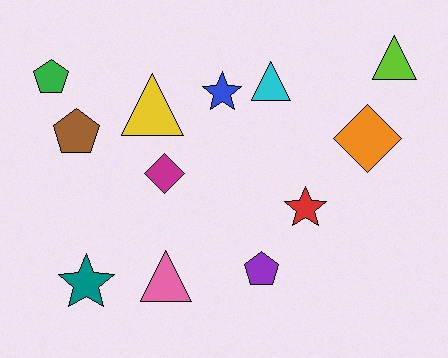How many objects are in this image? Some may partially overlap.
There are 12 objects.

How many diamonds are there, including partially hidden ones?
There are 2 diamonds.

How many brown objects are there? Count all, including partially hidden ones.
There is 1 brown object.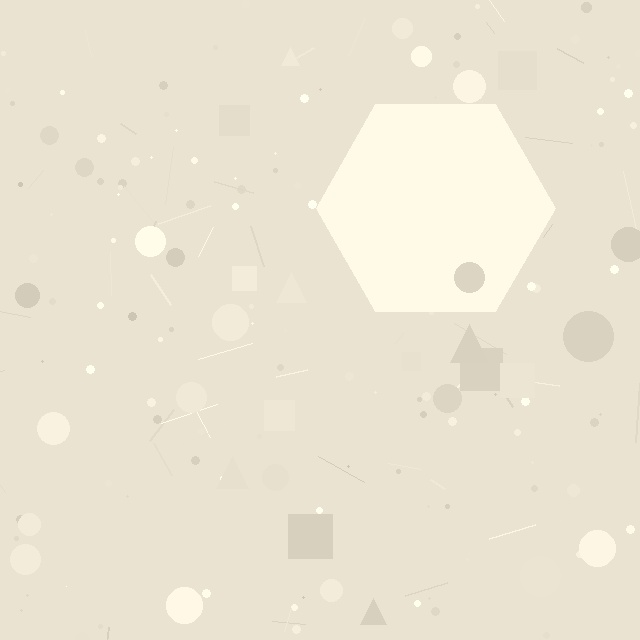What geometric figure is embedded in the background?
A hexagon is embedded in the background.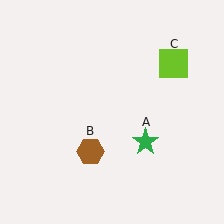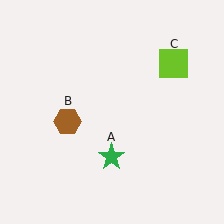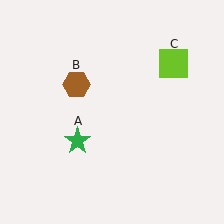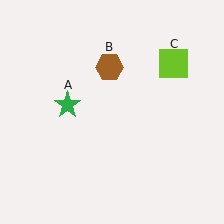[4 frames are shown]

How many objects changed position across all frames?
2 objects changed position: green star (object A), brown hexagon (object B).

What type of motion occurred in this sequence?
The green star (object A), brown hexagon (object B) rotated clockwise around the center of the scene.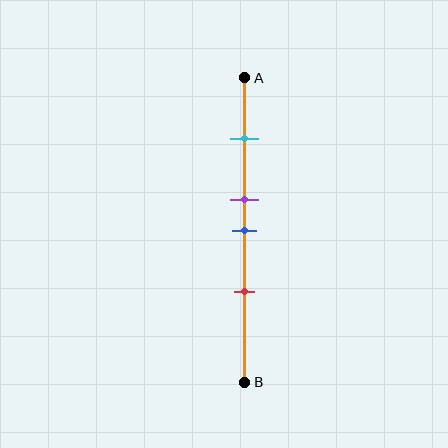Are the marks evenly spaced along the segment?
No, the marks are not evenly spaced.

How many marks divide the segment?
There are 4 marks dividing the segment.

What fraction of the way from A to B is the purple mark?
The purple mark is approximately 40% (0.4) of the way from A to B.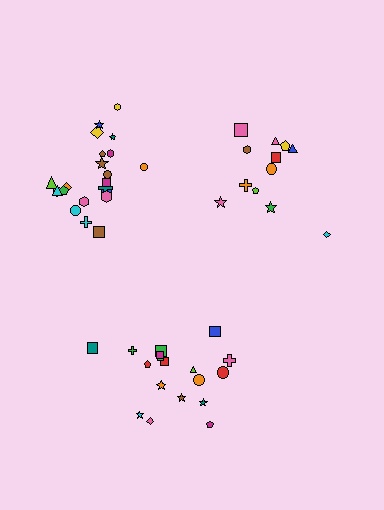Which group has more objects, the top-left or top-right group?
The top-left group.